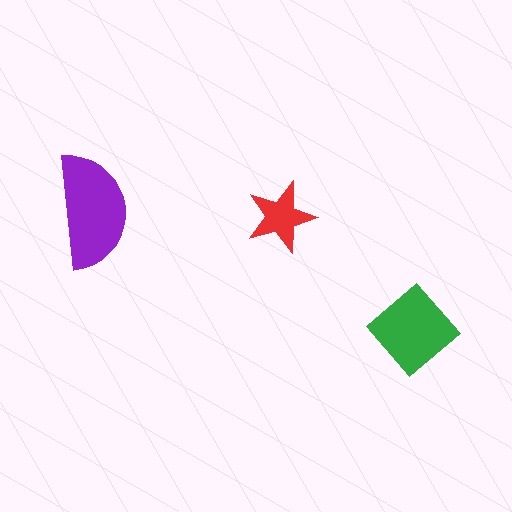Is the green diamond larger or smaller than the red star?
Larger.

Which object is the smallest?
The red star.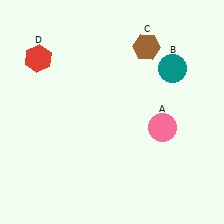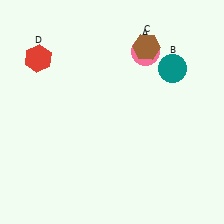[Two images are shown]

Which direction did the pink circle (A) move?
The pink circle (A) moved up.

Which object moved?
The pink circle (A) moved up.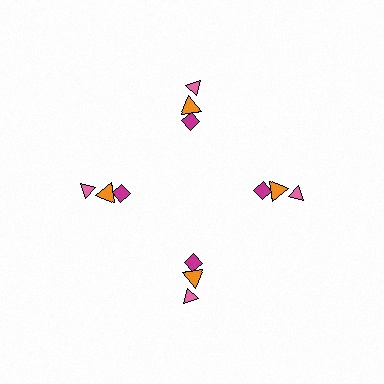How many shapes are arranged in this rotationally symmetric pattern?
There are 12 shapes, arranged in 4 groups of 3.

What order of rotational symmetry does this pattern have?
This pattern has 4-fold rotational symmetry.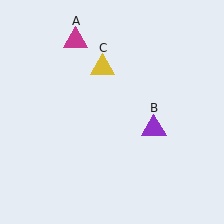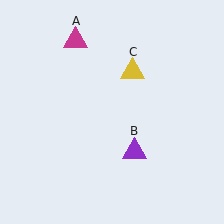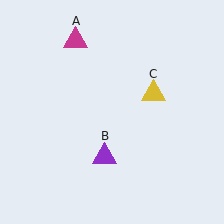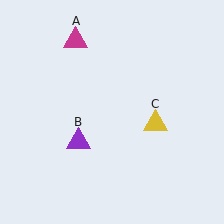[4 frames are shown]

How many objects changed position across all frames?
2 objects changed position: purple triangle (object B), yellow triangle (object C).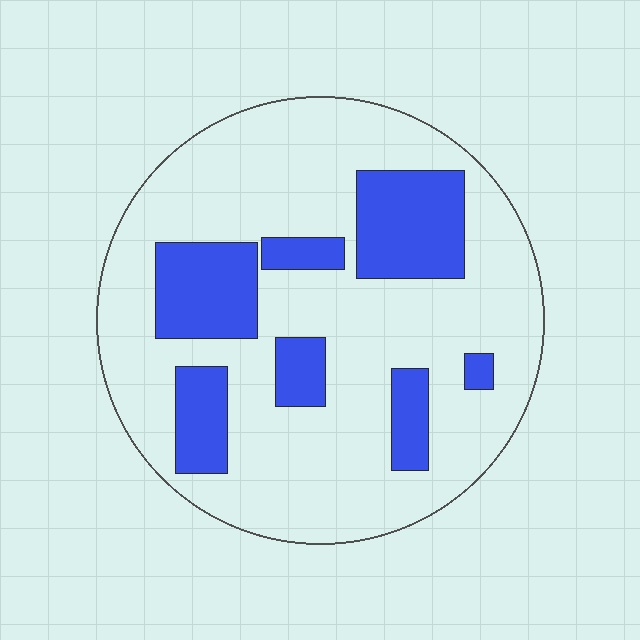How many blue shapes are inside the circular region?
7.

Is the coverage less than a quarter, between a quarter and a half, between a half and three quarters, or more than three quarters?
Less than a quarter.